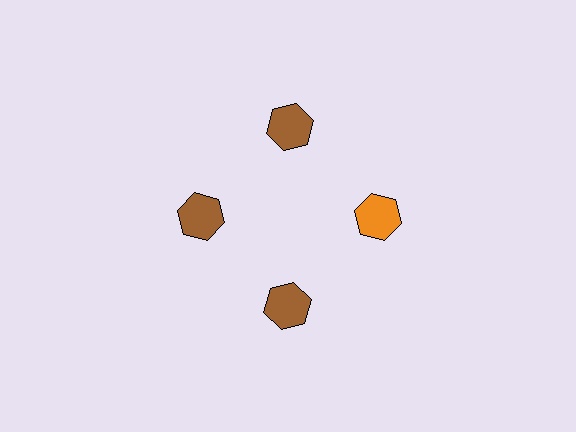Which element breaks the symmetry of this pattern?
The orange hexagon at roughly the 3 o'clock position breaks the symmetry. All other shapes are brown hexagons.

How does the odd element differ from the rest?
It has a different color: orange instead of brown.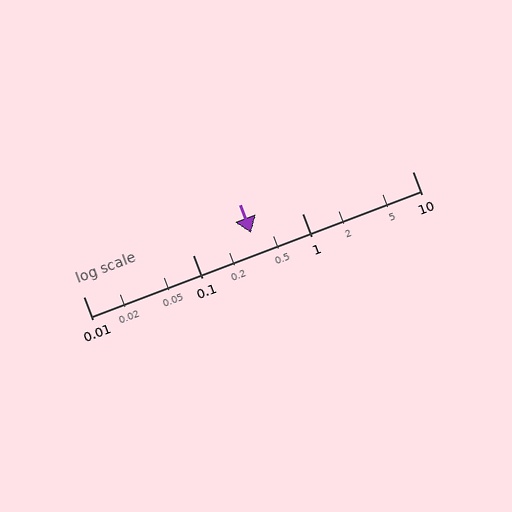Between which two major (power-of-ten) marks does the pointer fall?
The pointer is between 0.1 and 1.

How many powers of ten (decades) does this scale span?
The scale spans 3 decades, from 0.01 to 10.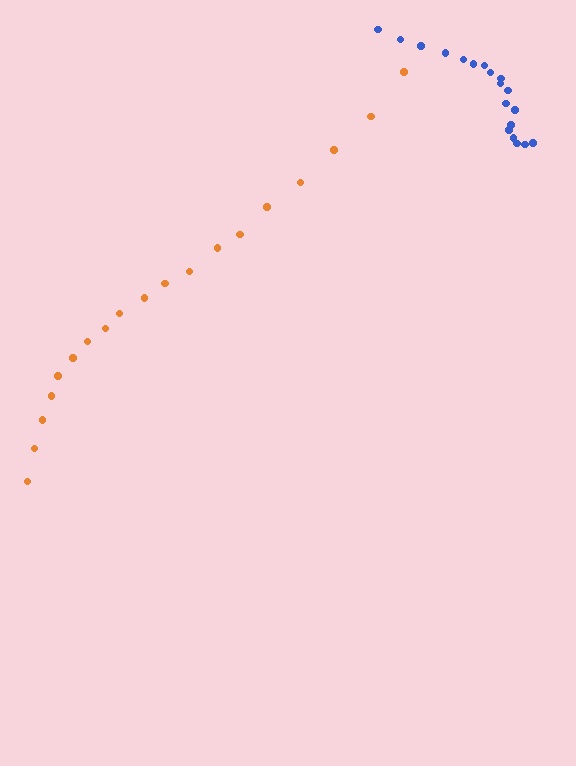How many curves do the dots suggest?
There are 2 distinct paths.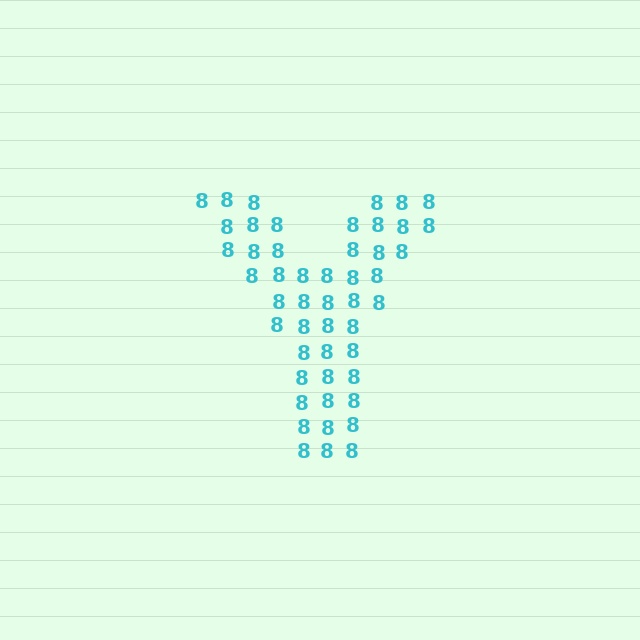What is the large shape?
The large shape is the letter Y.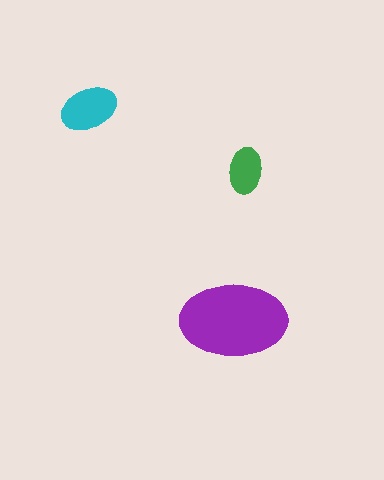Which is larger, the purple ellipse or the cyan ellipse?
The purple one.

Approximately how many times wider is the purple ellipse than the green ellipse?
About 2.5 times wider.